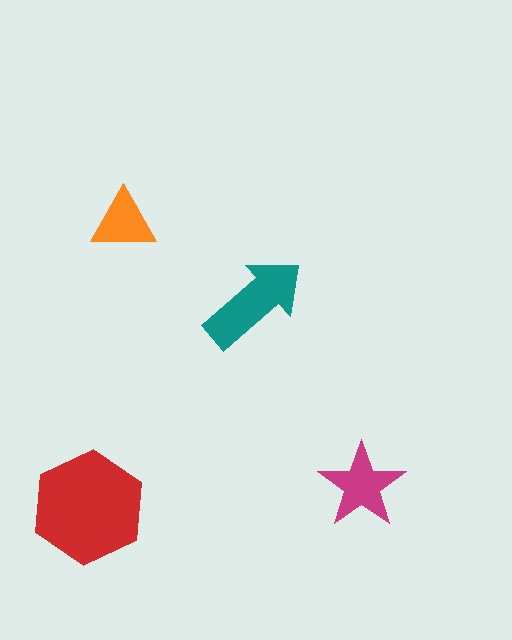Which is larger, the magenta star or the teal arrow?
The teal arrow.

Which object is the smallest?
The orange triangle.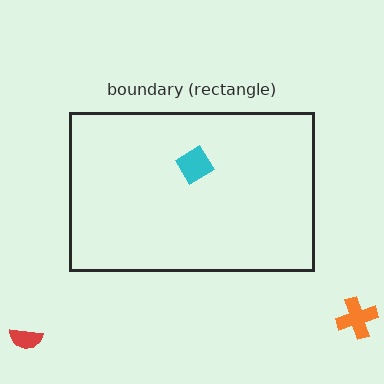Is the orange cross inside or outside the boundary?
Outside.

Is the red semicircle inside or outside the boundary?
Outside.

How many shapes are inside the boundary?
1 inside, 2 outside.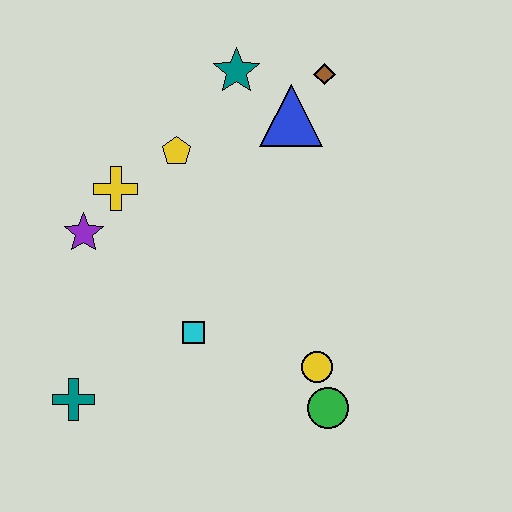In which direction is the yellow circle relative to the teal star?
The yellow circle is below the teal star.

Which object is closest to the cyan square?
The yellow circle is closest to the cyan square.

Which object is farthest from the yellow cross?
The green circle is farthest from the yellow cross.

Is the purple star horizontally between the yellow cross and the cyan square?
No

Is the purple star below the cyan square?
No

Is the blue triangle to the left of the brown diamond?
Yes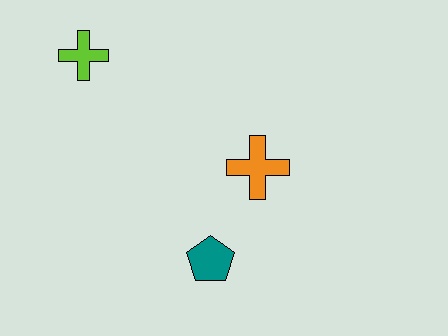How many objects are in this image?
There are 3 objects.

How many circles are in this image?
There are no circles.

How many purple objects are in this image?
There are no purple objects.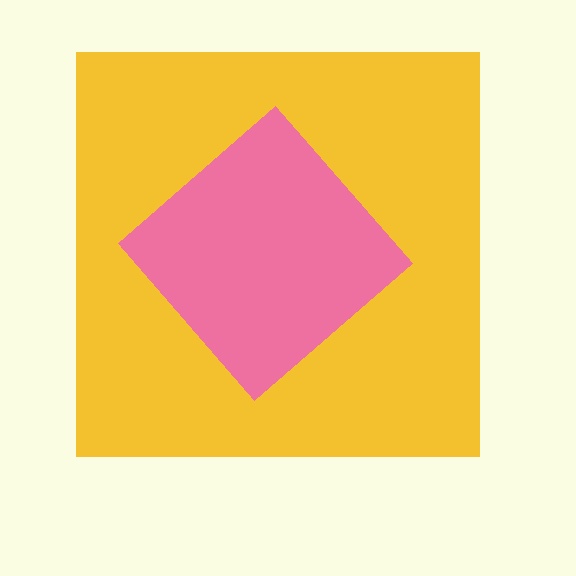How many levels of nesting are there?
2.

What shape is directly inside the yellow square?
The pink diamond.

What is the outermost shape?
The yellow square.